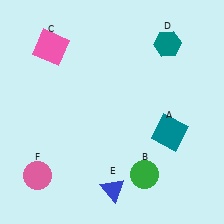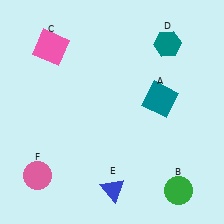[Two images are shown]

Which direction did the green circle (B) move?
The green circle (B) moved right.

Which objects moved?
The objects that moved are: the teal square (A), the green circle (B).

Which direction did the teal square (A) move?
The teal square (A) moved up.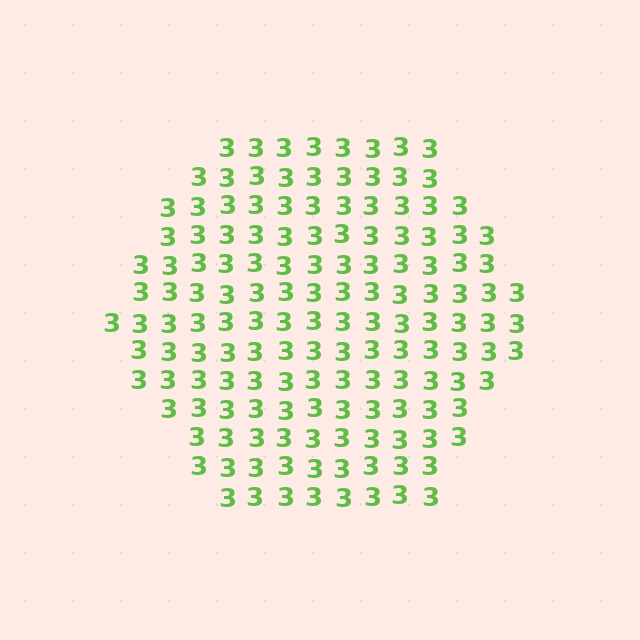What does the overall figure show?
The overall figure shows a hexagon.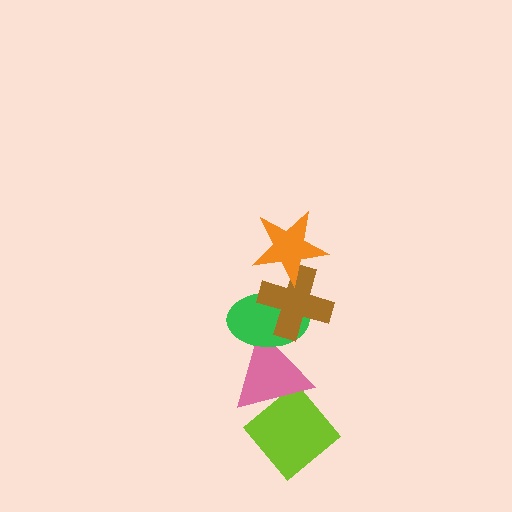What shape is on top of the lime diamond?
The pink triangle is on top of the lime diamond.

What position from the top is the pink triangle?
The pink triangle is 4th from the top.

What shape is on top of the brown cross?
The orange star is on top of the brown cross.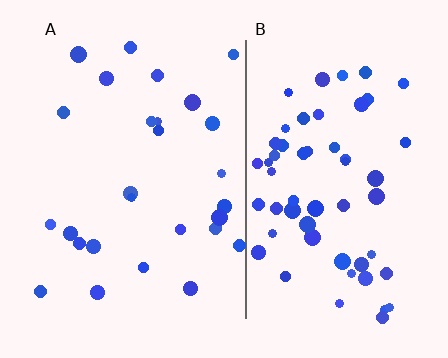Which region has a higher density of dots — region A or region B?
B (the right).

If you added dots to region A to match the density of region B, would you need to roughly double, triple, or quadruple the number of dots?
Approximately double.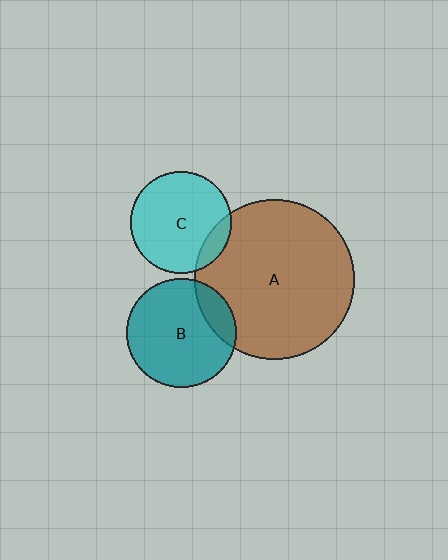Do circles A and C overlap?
Yes.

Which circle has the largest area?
Circle A (brown).